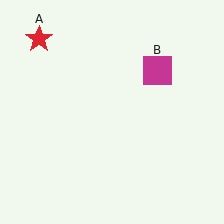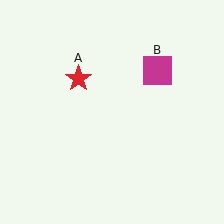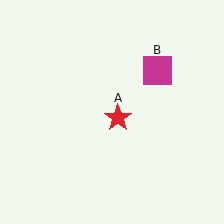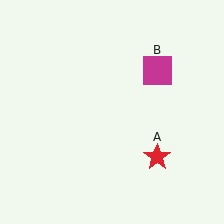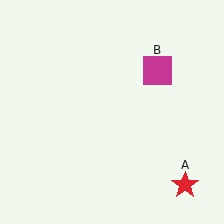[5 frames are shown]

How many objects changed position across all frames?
1 object changed position: red star (object A).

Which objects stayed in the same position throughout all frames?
Magenta square (object B) remained stationary.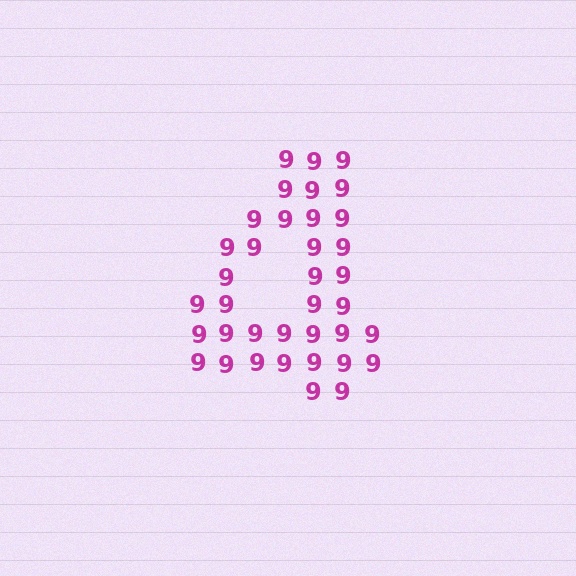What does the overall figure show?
The overall figure shows the digit 4.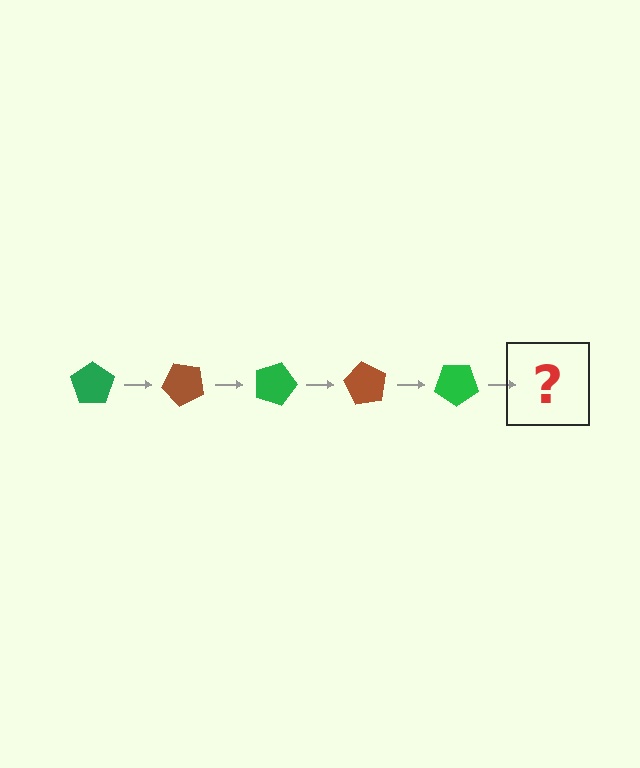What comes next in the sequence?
The next element should be a brown pentagon, rotated 225 degrees from the start.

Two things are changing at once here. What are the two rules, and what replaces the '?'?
The two rules are that it rotates 45 degrees each step and the color cycles through green and brown. The '?' should be a brown pentagon, rotated 225 degrees from the start.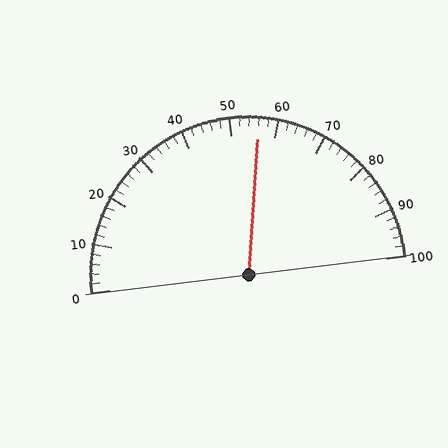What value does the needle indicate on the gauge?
The needle indicates approximately 56.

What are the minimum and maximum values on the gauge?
The gauge ranges from 0 to 100.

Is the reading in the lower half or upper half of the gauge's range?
The reading is in the upper half of the range (0 to 100).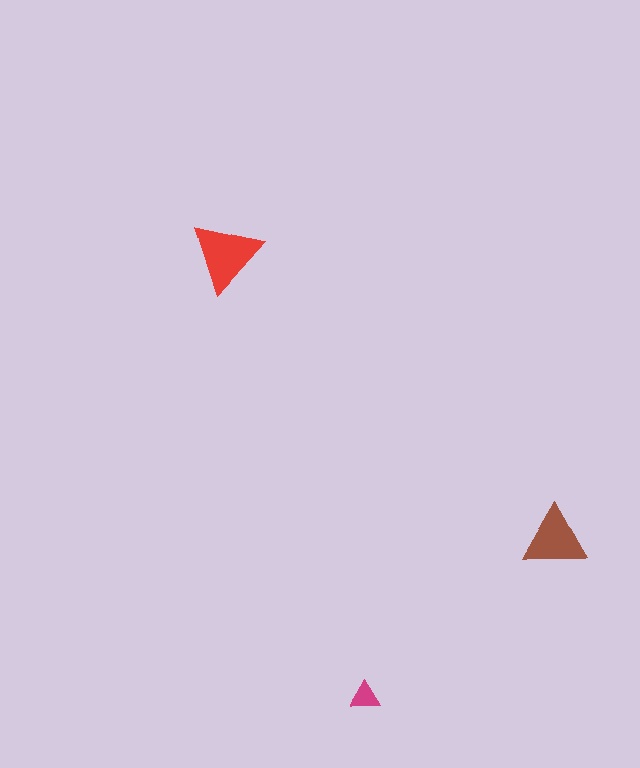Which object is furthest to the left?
The red triangle is leftmost.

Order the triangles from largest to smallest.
the red one, the brown one, the magenta one.